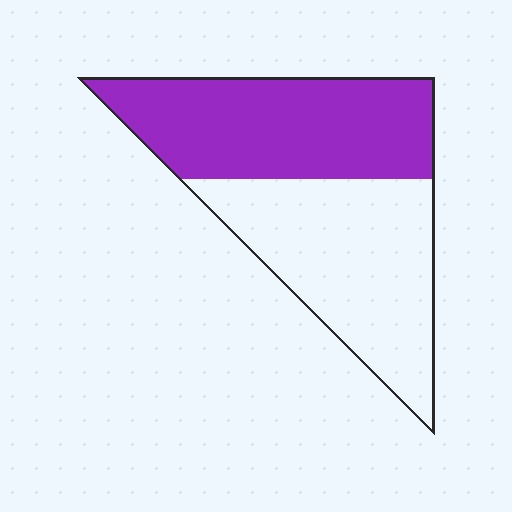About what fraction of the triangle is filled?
About one half (1/2).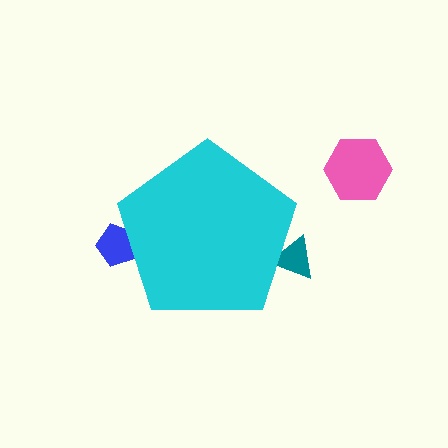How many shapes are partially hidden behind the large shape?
2 shapes are partially hidden.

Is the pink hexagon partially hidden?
No, the pink hexagon is fully visible.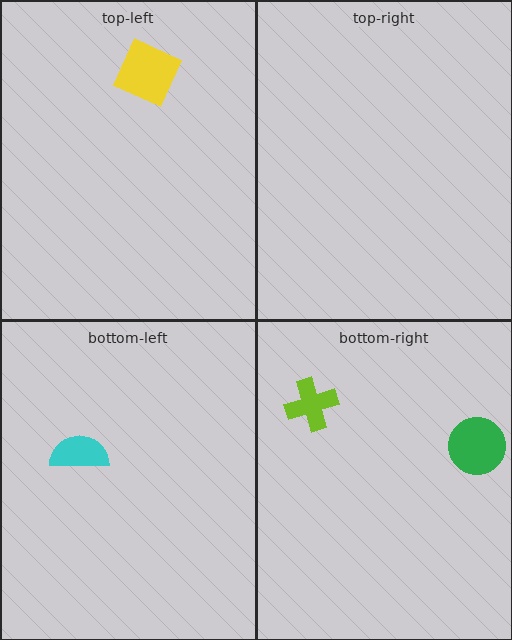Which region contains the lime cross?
The bottom-right region.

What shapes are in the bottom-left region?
The cyan semicircle.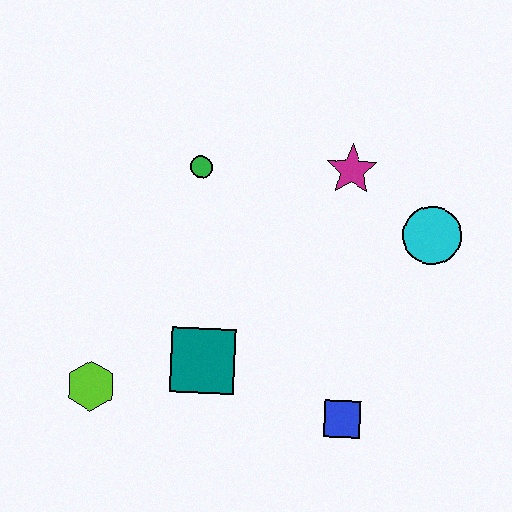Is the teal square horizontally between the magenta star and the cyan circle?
No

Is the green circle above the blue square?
Yes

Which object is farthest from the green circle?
The blue square is farthest from the green circle.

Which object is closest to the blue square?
The teal square is closest to the blue square.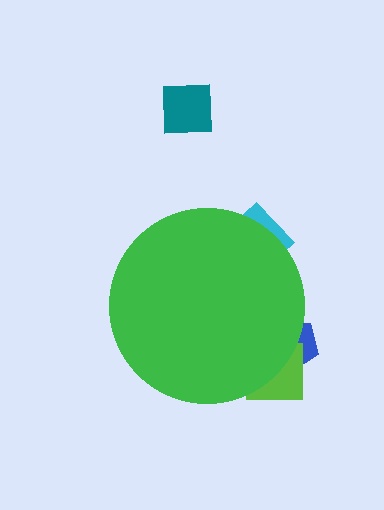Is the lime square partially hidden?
Yes, the lime square is partially hidden behind the green circle.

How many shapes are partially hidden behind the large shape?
3 shapes are partially hidden.